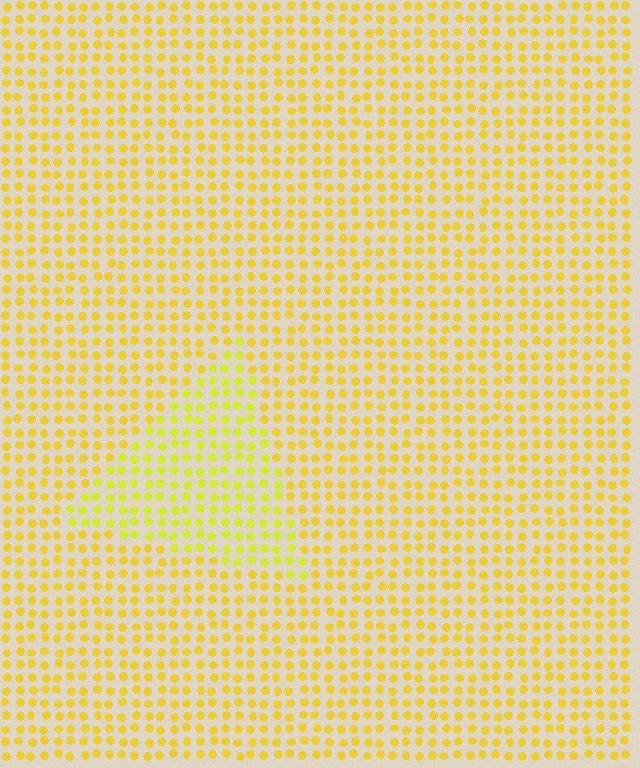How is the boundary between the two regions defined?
The boundary is defined purely by a slight shift in hue (about 18 degrees). Spacing, size, and orientation are identical on both sides.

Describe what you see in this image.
The image is filled with small yellow elements in a uniform arrangement. A triangle-shaped region is visible where the elements are tinted to a slightly different hue, forming a subtle color boundary.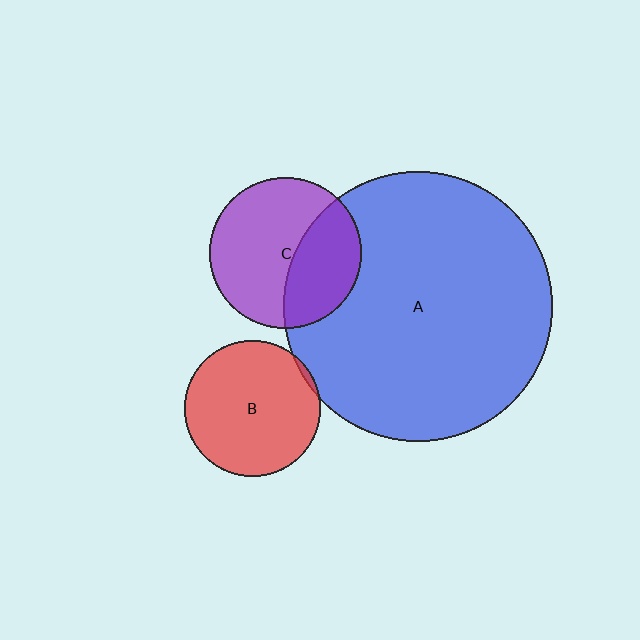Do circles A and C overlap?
Yes.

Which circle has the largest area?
Circle A (blue).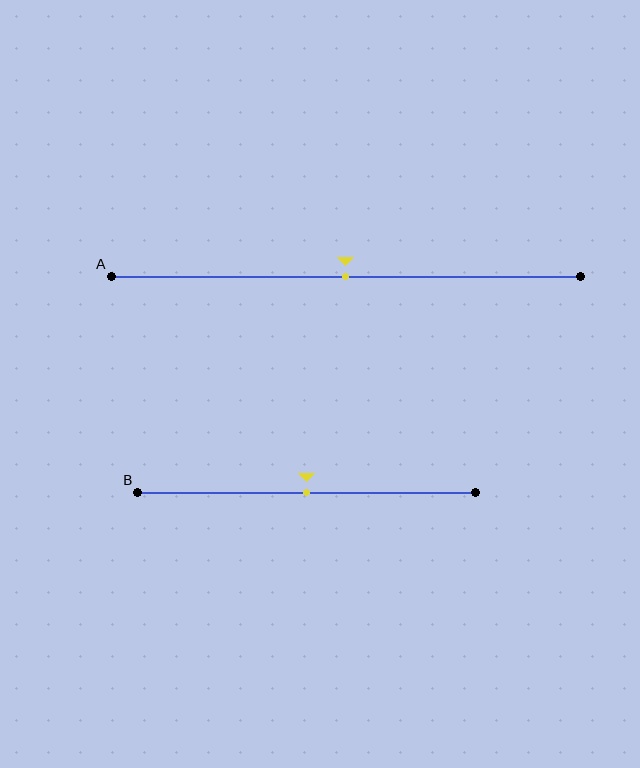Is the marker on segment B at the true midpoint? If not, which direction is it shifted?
Yes, the marker on segment B is at the true midpoint.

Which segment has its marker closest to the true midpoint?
Segment A has its marker closest to the true midpoint.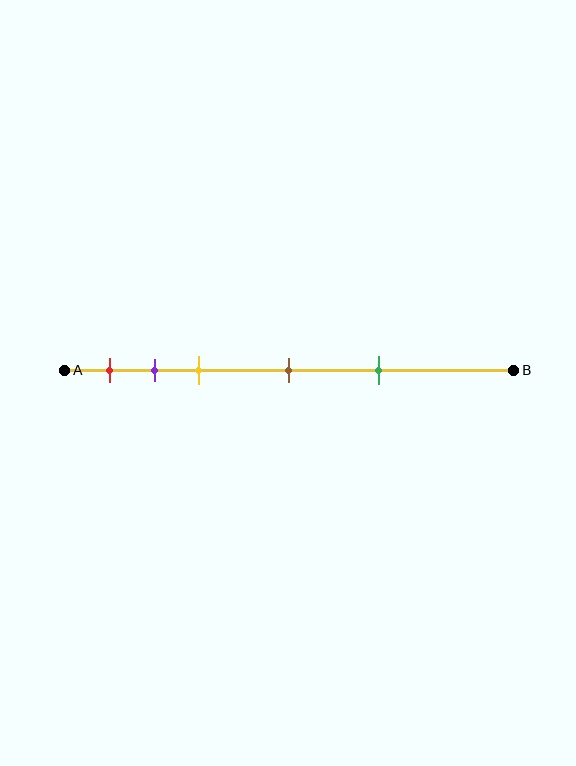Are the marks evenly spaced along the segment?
No, the marks are not evenly spaced.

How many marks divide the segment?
There are 5 marks dividing the segment.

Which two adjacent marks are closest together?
The purple and yellow marks are the closest adjacent pair.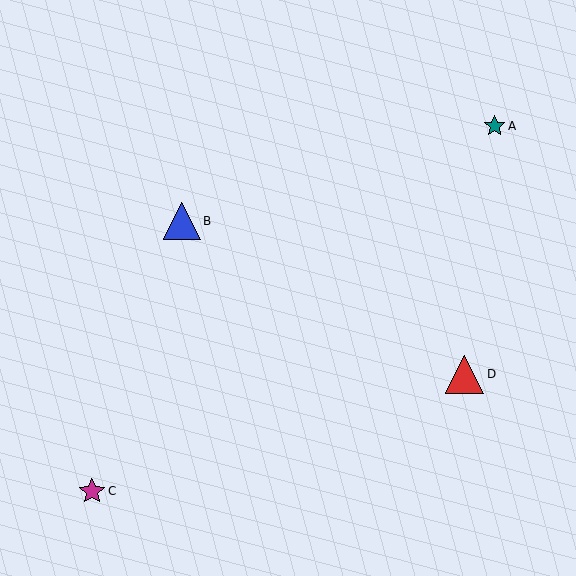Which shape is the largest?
The red triangle (labeled D) is the largest.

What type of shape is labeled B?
Shape B is a blue triangle.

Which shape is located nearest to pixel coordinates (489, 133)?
The teal star (labeled A) at (495, 126) is nearest to that location.